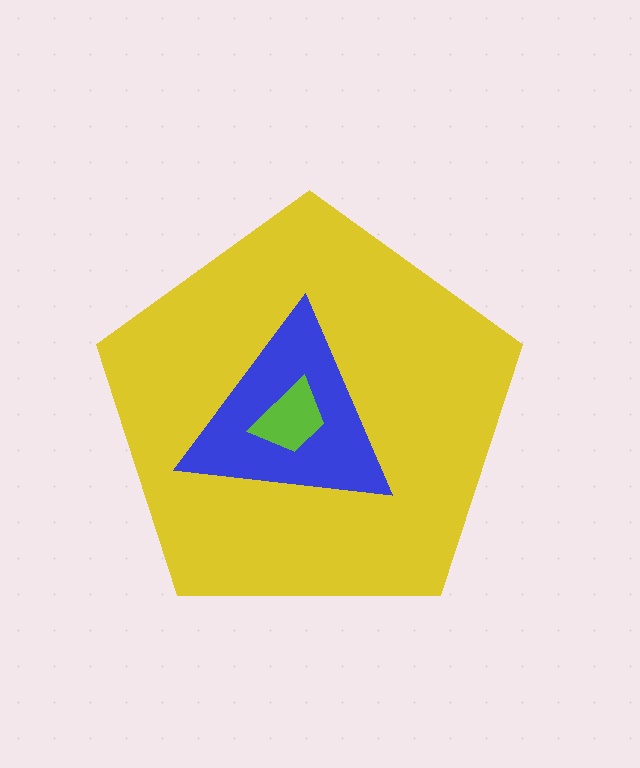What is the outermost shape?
The yellow pentagon.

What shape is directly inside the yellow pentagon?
The blue triangle.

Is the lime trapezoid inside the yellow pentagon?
Yes.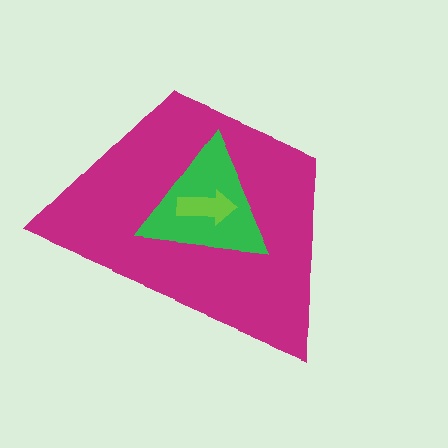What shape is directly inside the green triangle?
The lime arrow.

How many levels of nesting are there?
3.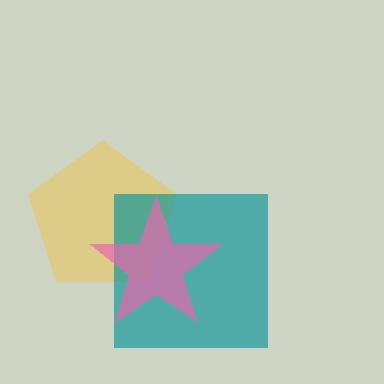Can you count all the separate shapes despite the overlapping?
Yes, there are 3 separate shapes.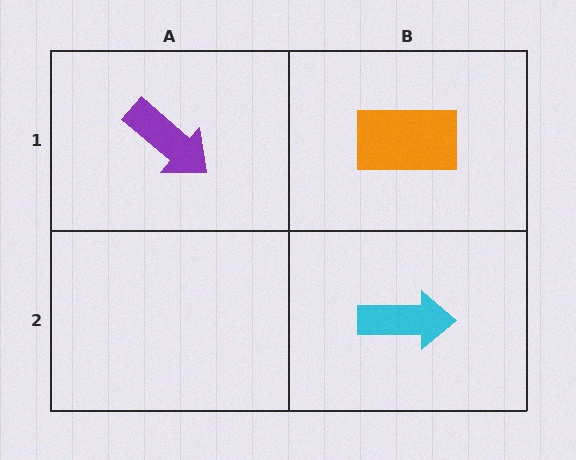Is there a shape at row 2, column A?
No, that cell is empty.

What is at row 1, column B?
An orange rectangle.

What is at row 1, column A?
A purple arrow.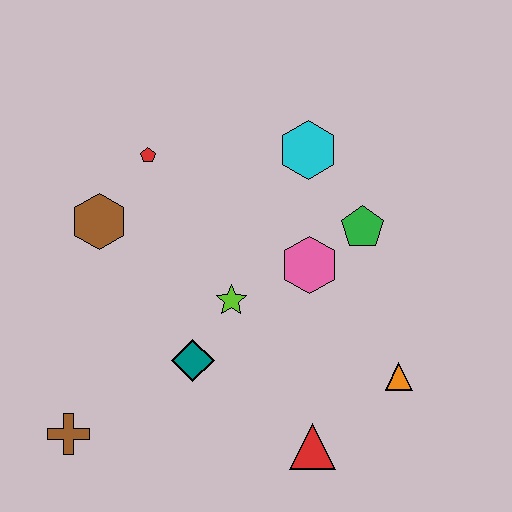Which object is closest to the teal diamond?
The lime star is closest to the teal diamond.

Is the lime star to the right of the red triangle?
No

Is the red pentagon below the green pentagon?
No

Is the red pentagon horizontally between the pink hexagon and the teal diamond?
No